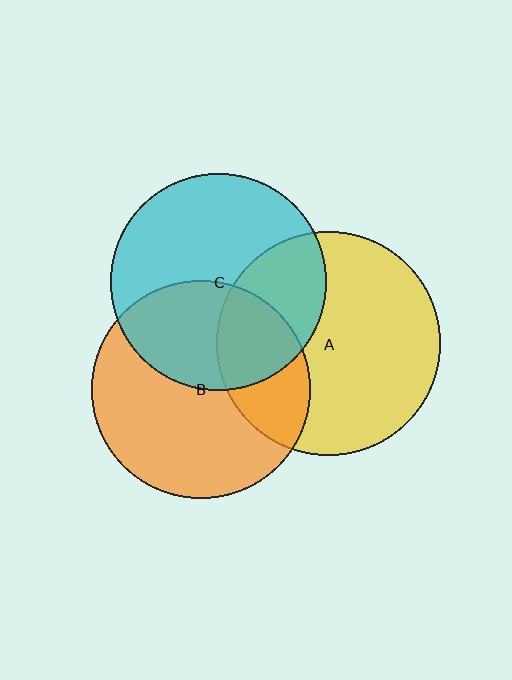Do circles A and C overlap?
Yes.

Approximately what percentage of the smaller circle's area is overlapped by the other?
Approximately 30%.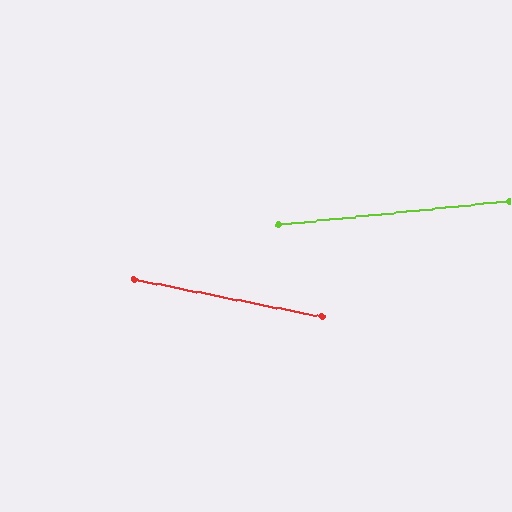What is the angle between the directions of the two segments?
Approximately 17 degrees.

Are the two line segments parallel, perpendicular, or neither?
Neither parallel nor perpendicular — they differ by about 17°.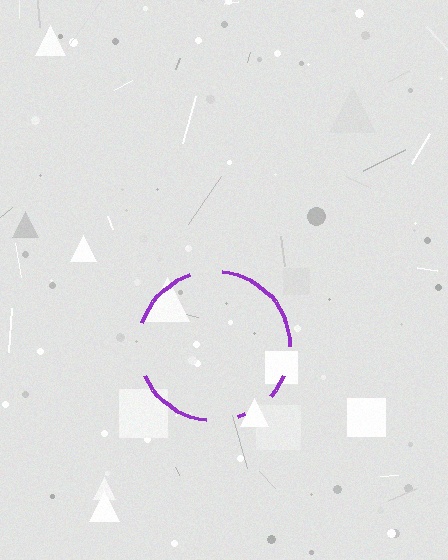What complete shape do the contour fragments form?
The contour fragments form a circle.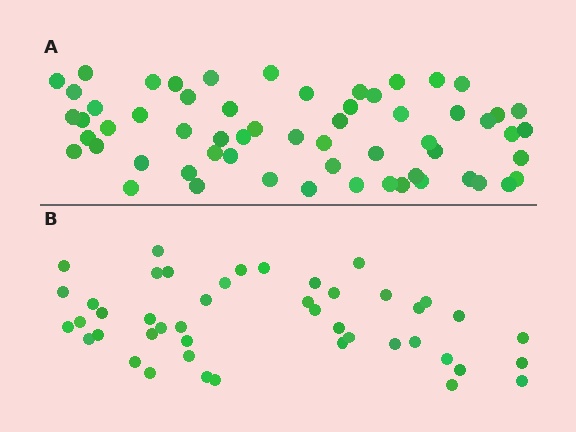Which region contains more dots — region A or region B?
Region A (the top region) has more dots.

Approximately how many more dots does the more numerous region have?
Region A has approximately 15 more dots than region B.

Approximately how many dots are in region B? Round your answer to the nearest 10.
About 40 dots. (The exact count is 45, which rounds to 40.)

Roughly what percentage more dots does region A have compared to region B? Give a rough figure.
About 35% more.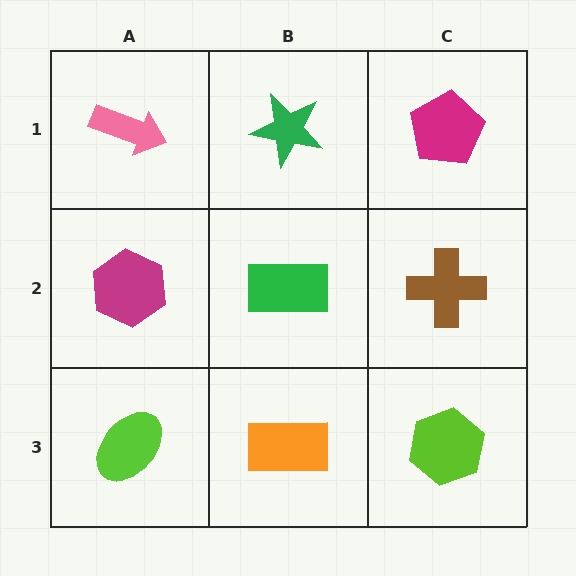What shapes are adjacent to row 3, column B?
A green rectangle (row 2, column B), a lime ellipse (row 3, column A), a lime hexagon (row 3, column C).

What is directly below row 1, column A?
A magenta hexagon.